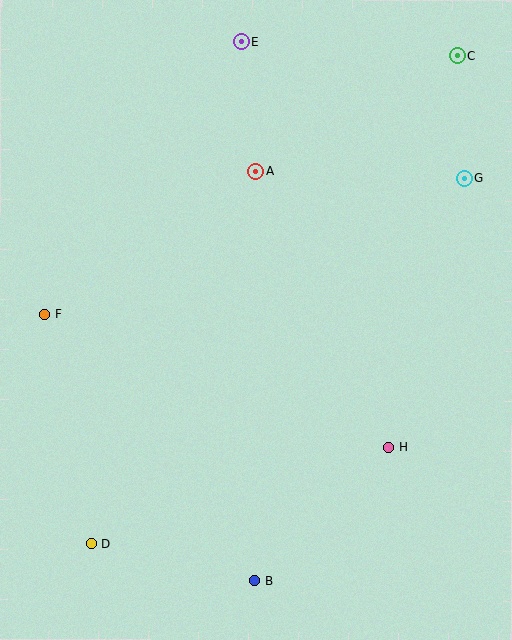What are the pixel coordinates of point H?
Point H is at (389, 447).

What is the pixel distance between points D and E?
The distance between D and E is 524 pixels.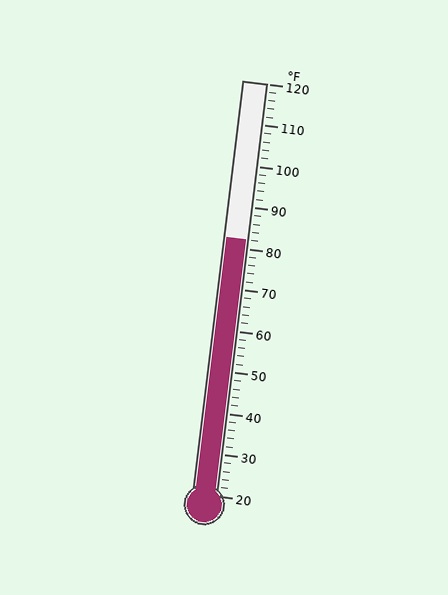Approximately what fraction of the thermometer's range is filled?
The thermometer is filled to approximately 60% of its range.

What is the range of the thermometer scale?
The thermometer scale ranges from 20°F to 120°F.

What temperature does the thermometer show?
The thermometer shows approximately 82°F.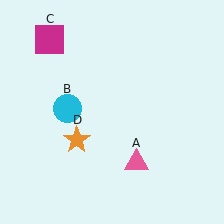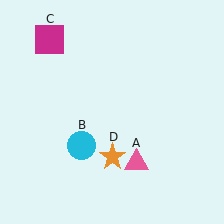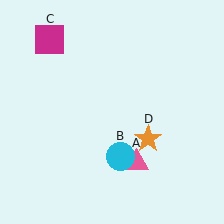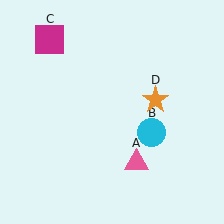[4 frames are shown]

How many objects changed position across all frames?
2 objects changed position: cyan circle (object B), orange star (object D).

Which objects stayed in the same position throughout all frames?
Pink triangle (object A) and magenta square (object C) remained stationary.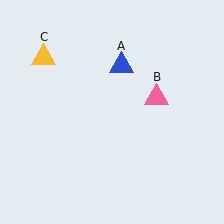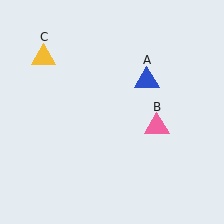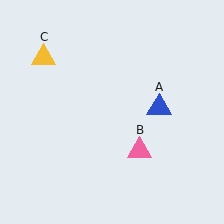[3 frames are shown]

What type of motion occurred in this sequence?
The blue triangle (object A), pink triangle (object B) rotated clockwise around the center of the scene.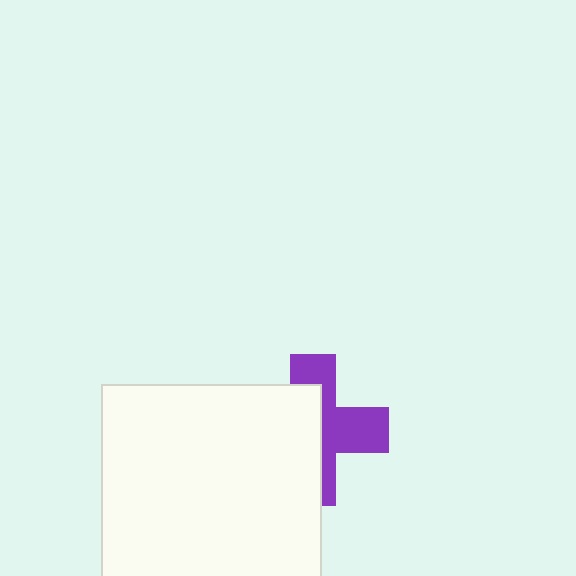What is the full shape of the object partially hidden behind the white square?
The partially hidden object is a purple cross.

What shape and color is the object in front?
The object in front is a white square.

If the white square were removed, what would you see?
You would see the complete purple cross.